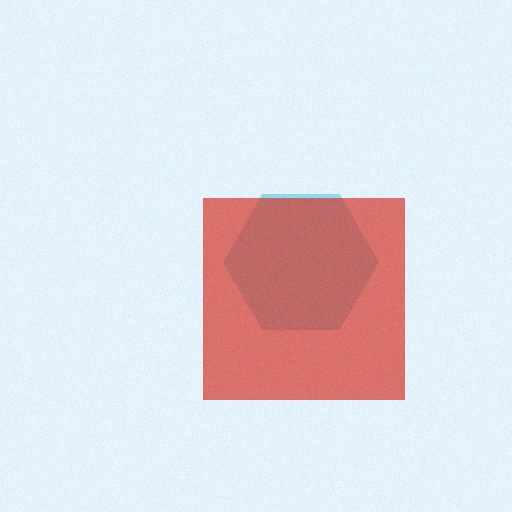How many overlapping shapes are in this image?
There are 2 overlapping shapes in the image.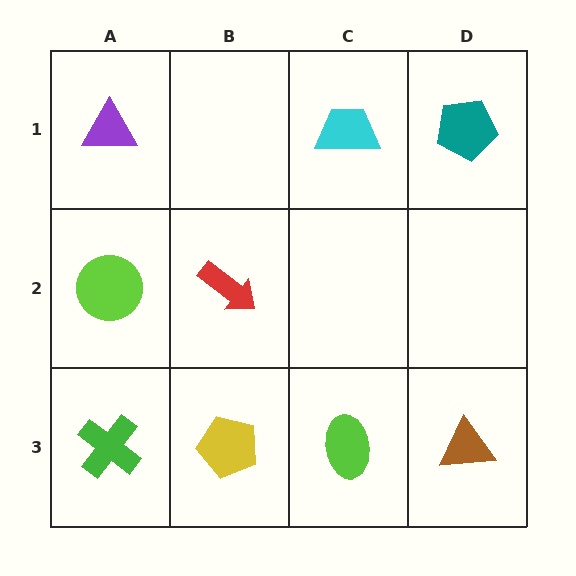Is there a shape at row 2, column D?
No, that cell is empty.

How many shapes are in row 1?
3 shapes.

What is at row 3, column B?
A yellow pentagon.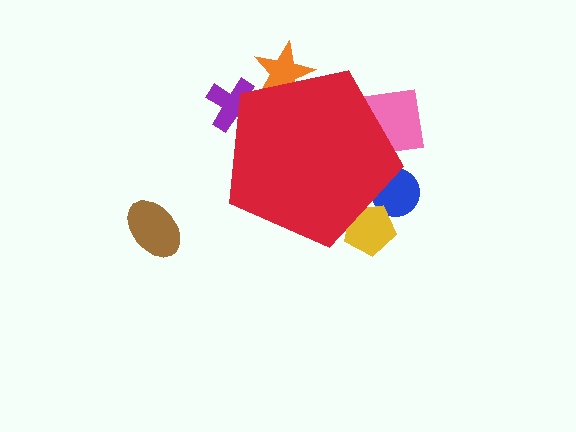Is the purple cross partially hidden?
Yes, the purple cross is partially hidden behind the red pentagon.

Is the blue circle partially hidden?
Yes, the blue circle is partially hidden behind the red pentagon.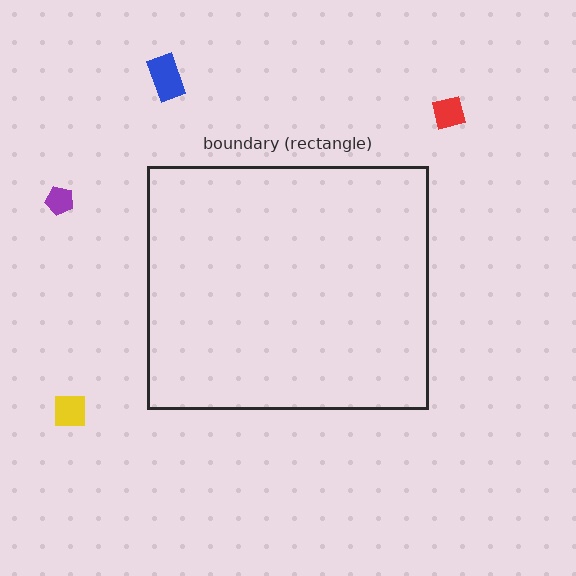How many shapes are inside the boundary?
0 inside, 4 outside.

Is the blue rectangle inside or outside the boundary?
Outside.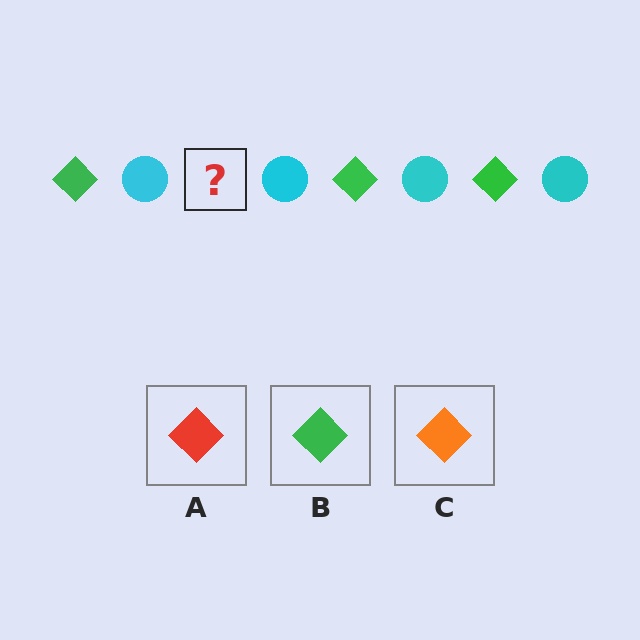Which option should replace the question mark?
Option B.